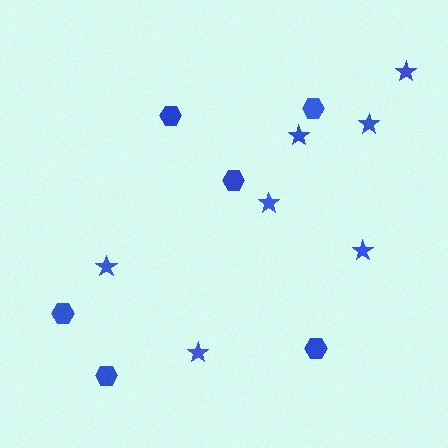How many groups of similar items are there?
There are 2 groups: one group of stars (7) and one group of hexagons (6).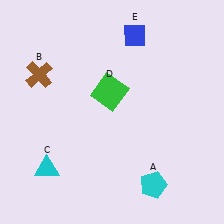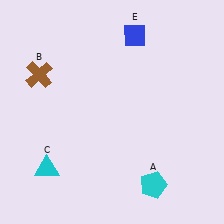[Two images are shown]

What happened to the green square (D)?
The green square (D) was removed in Image 2. It was in the top-left area of Image 1.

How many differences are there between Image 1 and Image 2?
There is 1 difference between the two images.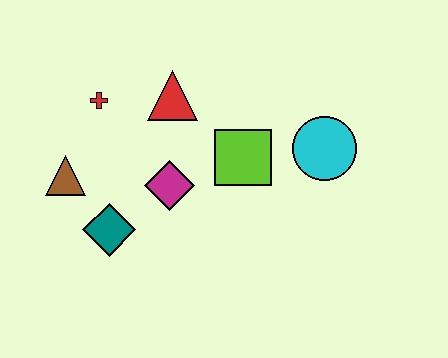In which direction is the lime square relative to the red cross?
The lime square is to the right of the red cross.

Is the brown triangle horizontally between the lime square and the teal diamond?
No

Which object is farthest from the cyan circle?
The brown triangle is farthest from the cyan circle.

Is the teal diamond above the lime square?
No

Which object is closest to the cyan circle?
The lime square is closest to the cyan circle.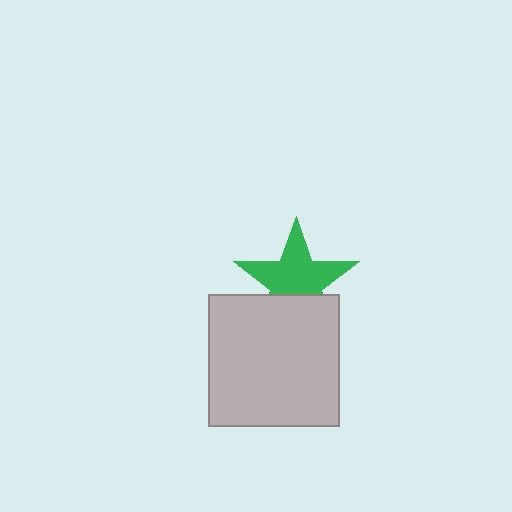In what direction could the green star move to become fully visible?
The green star could move up. That would shift it out from behind the light gray square entirely.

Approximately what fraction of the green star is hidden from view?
Roughly 33% of the green star is hidden behind the light gray square.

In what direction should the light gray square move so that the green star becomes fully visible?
The light gray square should move down. That is the shortest direction to clear the overlap and leave the green star fully visible.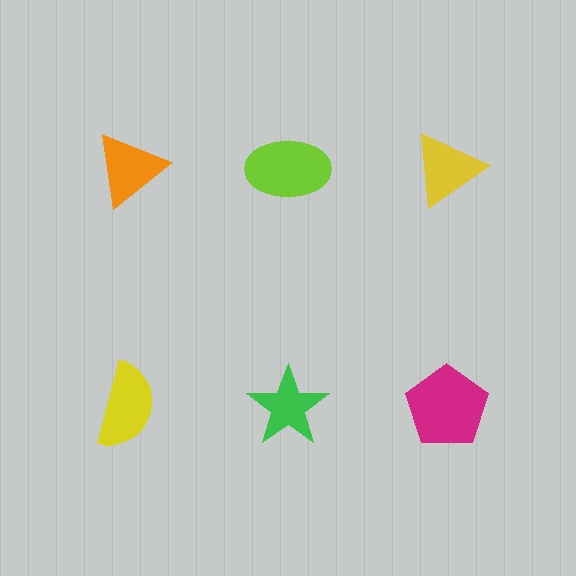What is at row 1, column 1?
An orange triangle.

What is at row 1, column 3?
A yellow triangle.